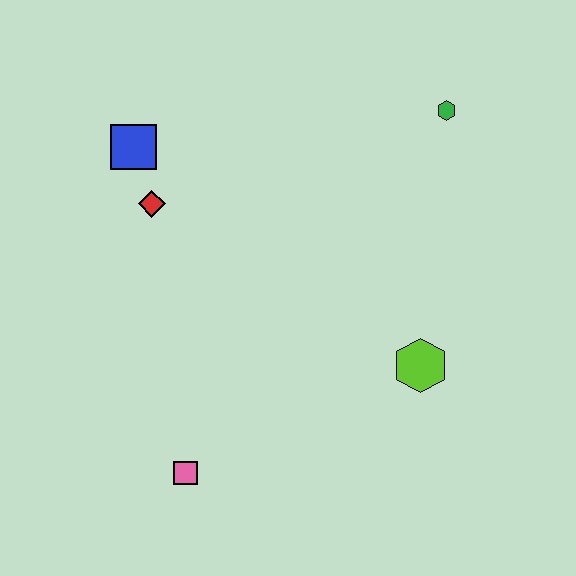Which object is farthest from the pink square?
The green hexagon is farthest from the pink square.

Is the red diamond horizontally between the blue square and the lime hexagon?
Yes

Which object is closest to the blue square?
The red diamond is closest to the blue square.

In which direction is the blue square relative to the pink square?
The blue square is above the pink square.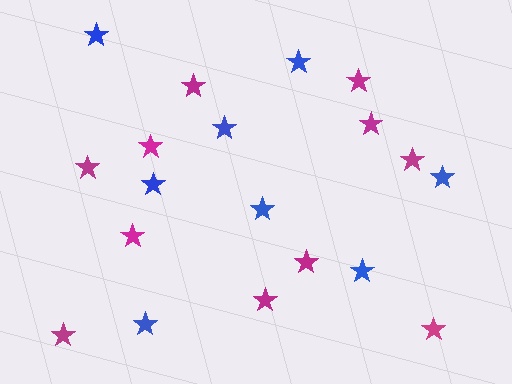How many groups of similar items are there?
There are 2 groups: one group of blue stars (8) and one group of magenta stars (11).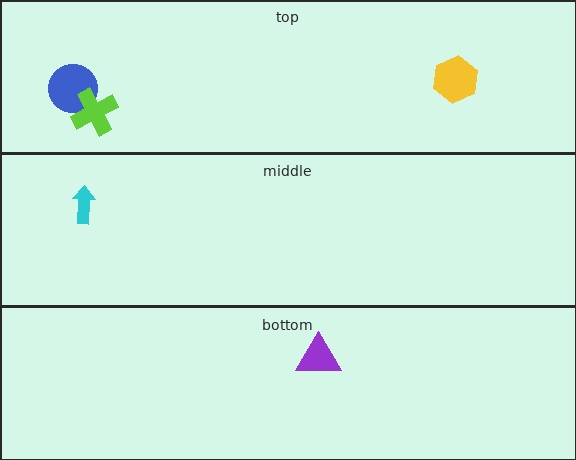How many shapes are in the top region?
3.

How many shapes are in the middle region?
1.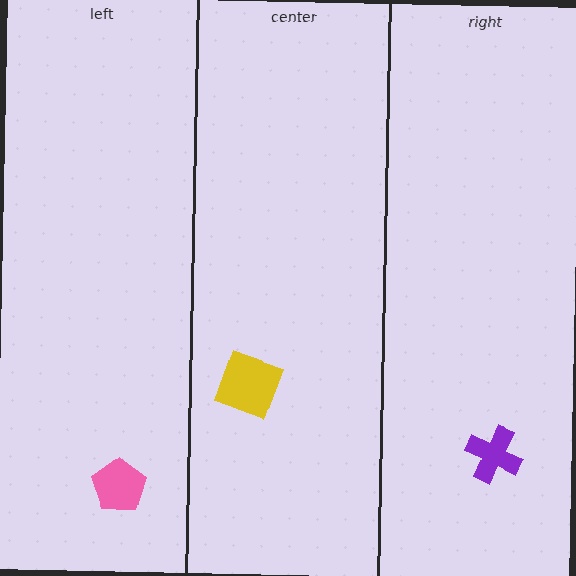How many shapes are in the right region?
1.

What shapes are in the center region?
The yellow square.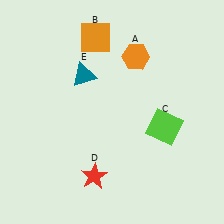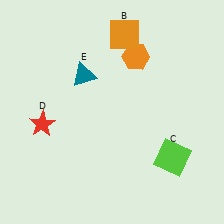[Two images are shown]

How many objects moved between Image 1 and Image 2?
3 objects moved between the two images.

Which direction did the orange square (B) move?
The orange square (B) moved right.